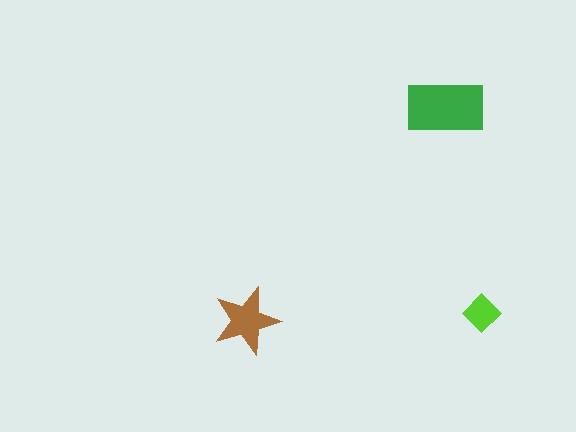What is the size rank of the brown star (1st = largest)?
2nd.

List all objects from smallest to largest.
The lime diamond, the brown star, the green rectangle.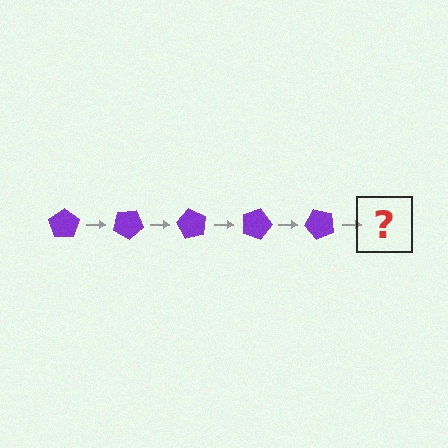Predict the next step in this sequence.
The next step is a purple pentagon rotated 150 degrees.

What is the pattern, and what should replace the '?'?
The pattern is that the pentagon rotates 30 degrees each step. The '?' should be a purple pentagon rotated 150 degrees.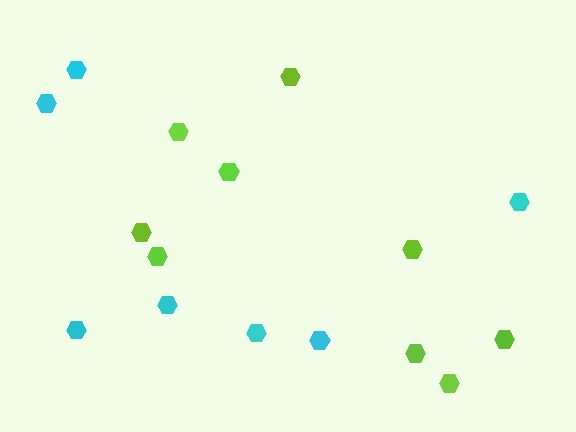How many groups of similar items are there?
There are 2 groups: one group of cyan hexagons (7) and one group of lime hexagons (9).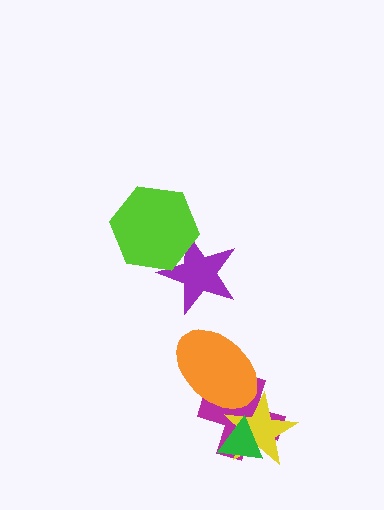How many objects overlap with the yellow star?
3 objects overlap with the yellow star.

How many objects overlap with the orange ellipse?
2 objects overlap with the orange ellipse.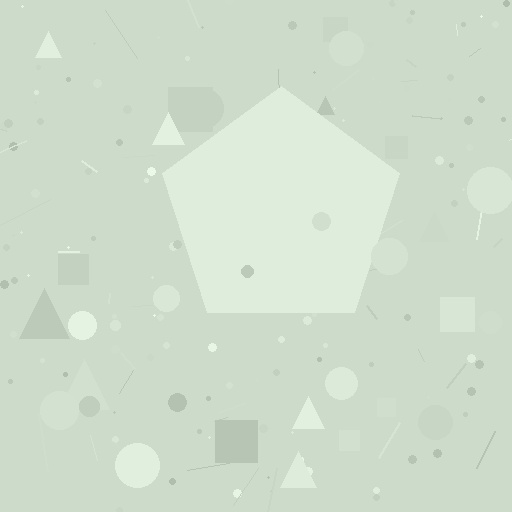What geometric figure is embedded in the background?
A pentagon is embedded in the background.